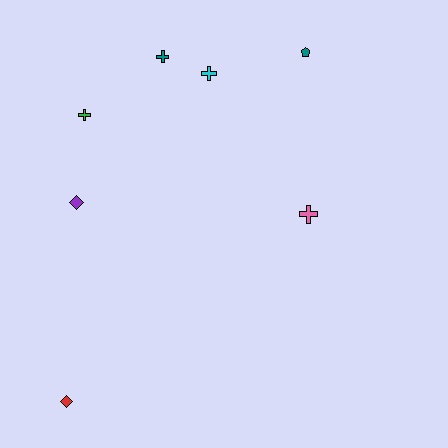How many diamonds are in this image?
There are 2 diamonds.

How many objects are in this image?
There are 7 objects.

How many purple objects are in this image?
There is 1 purple object.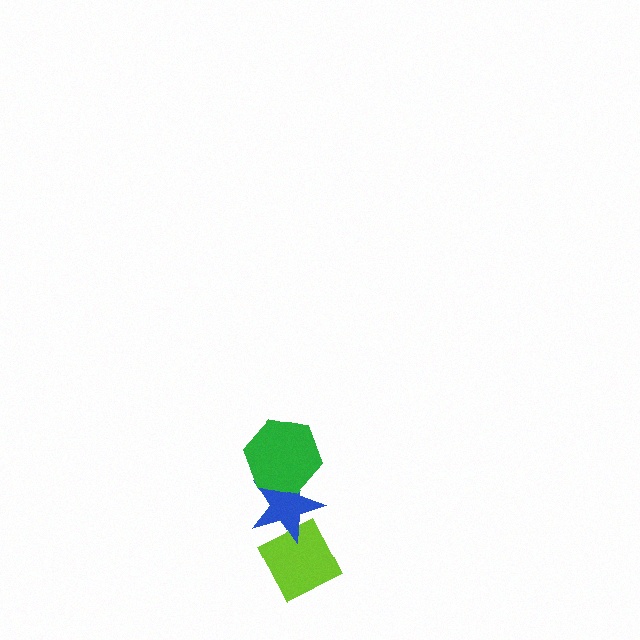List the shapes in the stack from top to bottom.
From top to bottom: the green hexagon, the blue star, the lime diamond.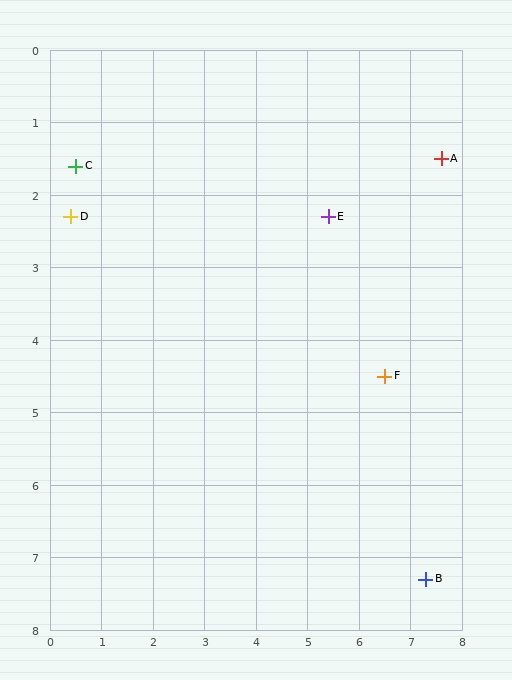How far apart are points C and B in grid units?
Points C and B are about 8.9 grid units apart.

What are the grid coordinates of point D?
Point D is at approximately (0.4, 2.3).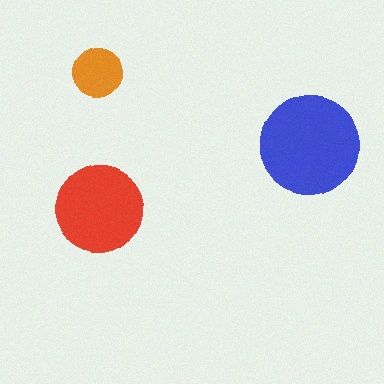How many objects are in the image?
There are 3 objects in the image.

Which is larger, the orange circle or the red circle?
The red one.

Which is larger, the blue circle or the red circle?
The blue one.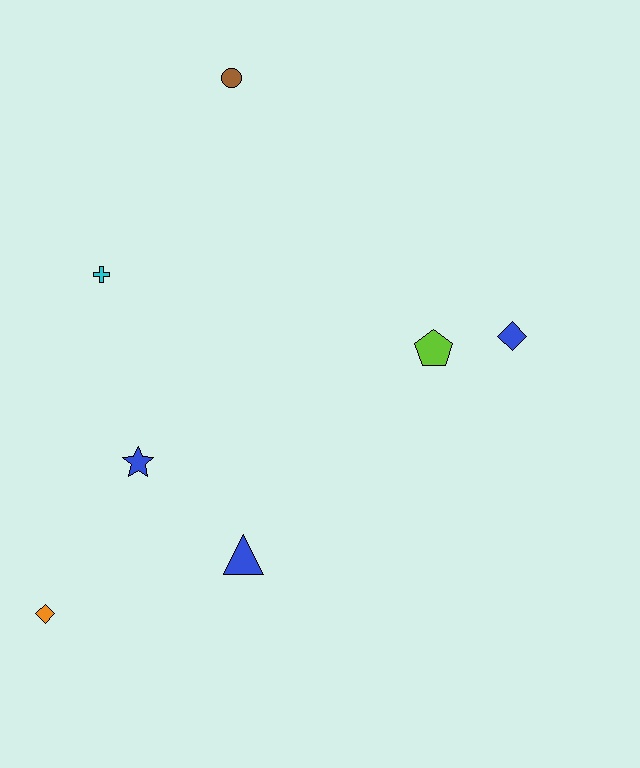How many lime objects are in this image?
There is 1 lime object.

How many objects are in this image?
There are 7 objects.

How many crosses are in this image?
There is 1 cross.